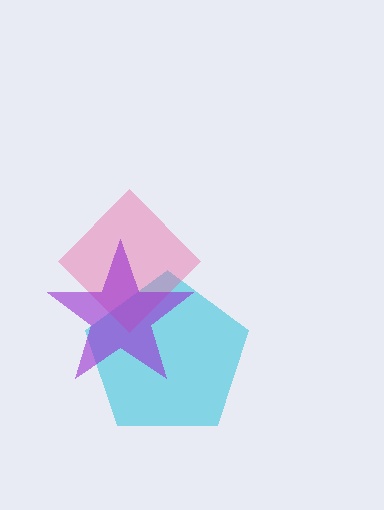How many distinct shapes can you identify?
There are 3 distinct shapes: a cyan pentagon, a pink diamond, a purple star.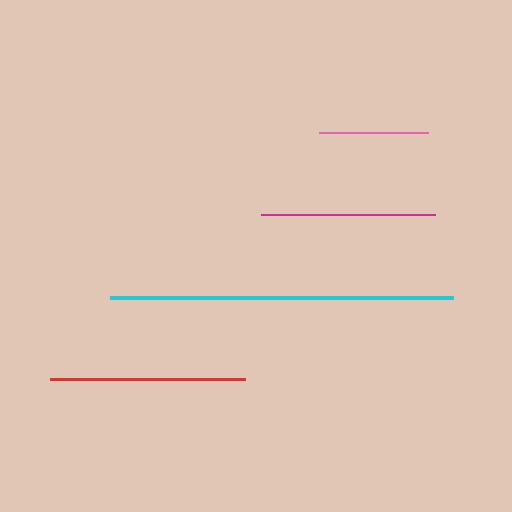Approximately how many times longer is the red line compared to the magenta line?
The red line is approximately 1.1 times the length of the magenta line.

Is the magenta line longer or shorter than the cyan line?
The cyan line is longer than the magenta line.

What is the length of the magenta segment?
The magenta segment is approximately 175 pixels long.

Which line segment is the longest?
The cyan line is the longest at approximately 343 pixels.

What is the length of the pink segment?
The pink segment is approximately 109 pixels long.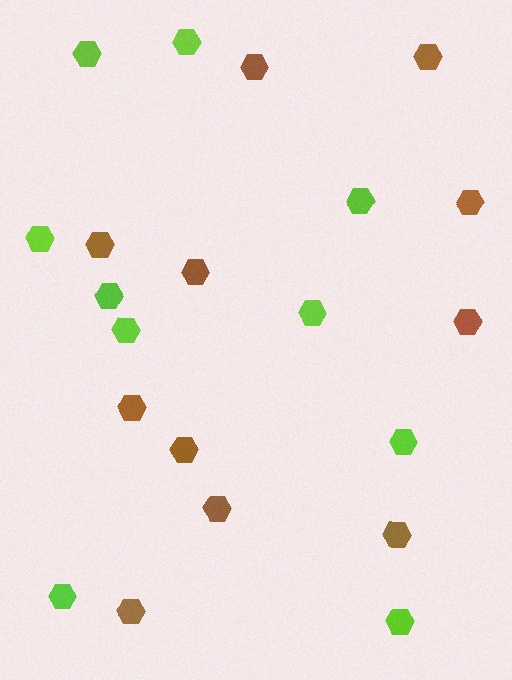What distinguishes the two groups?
There are 2 groups: one group of lime hexagons (10) and one group of brown hexagons (11).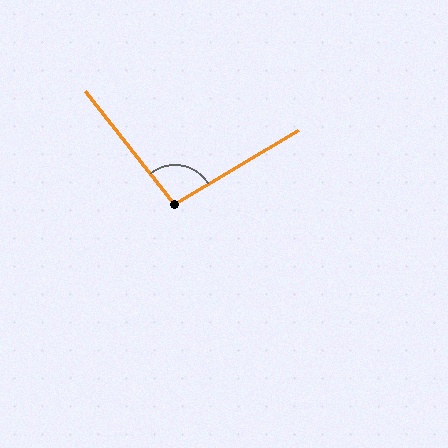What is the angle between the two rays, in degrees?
Approximately 98 degrees.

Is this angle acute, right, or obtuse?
It is obtuse.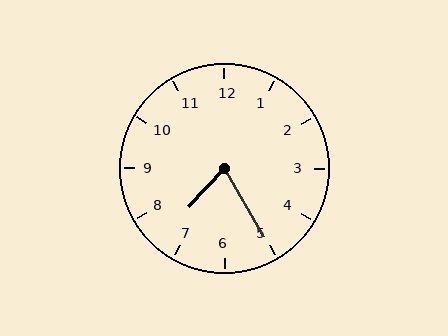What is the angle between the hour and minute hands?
Approximately 72 degrees.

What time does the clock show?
7:25.